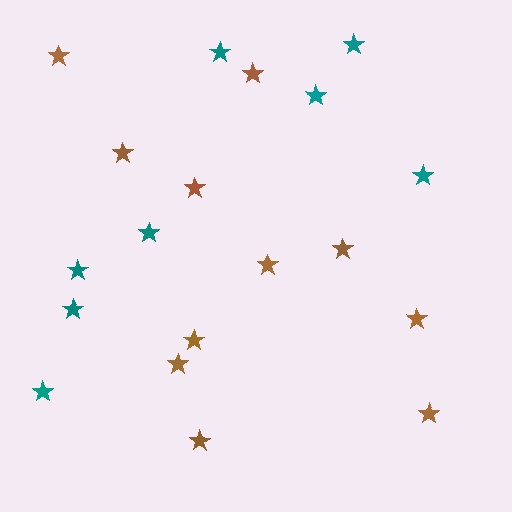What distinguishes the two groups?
There are 2 groups: one group of brown stars (11) and one group of teal stars (8).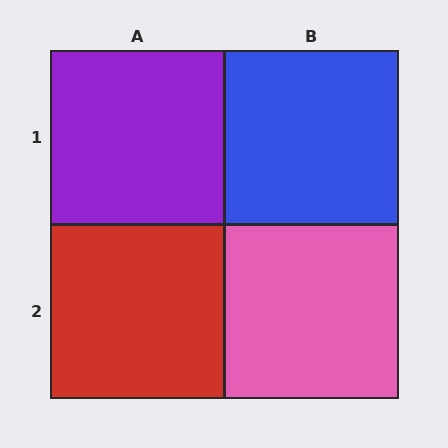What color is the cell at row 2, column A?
Red.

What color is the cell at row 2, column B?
Pink.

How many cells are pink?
1 cell is pink.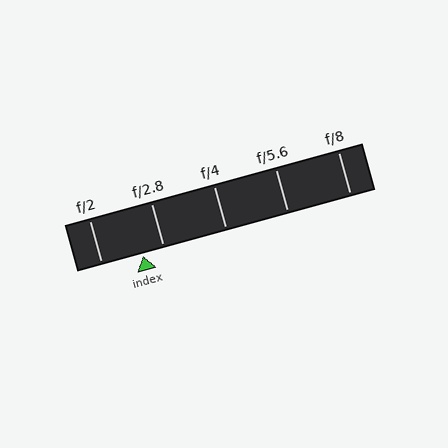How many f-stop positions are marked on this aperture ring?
There are 5 f-stop positions marked.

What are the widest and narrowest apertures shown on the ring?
The widest aperture shown is f/2 and the narrowest is f/8.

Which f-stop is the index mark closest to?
The index mark is closest to f/2.8.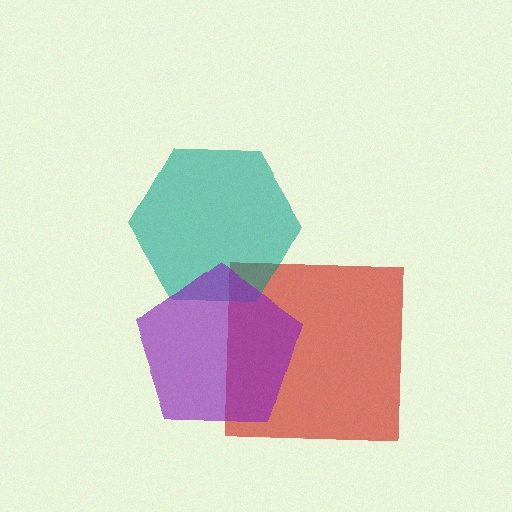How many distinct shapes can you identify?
There are 3 distinct shapes: a red square, a teal hexagon, a purple pentagon.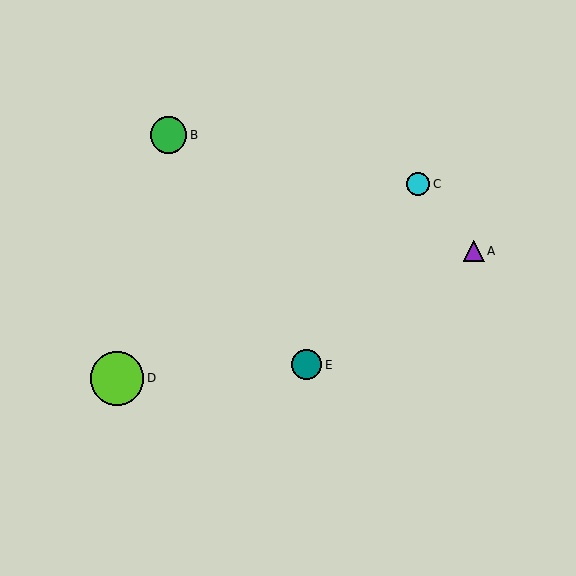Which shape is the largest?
The lime circle (labeled D) is the largest.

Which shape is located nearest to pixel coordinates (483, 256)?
The purple triangle (labeled A) at (474, 251) is nearest to that location.